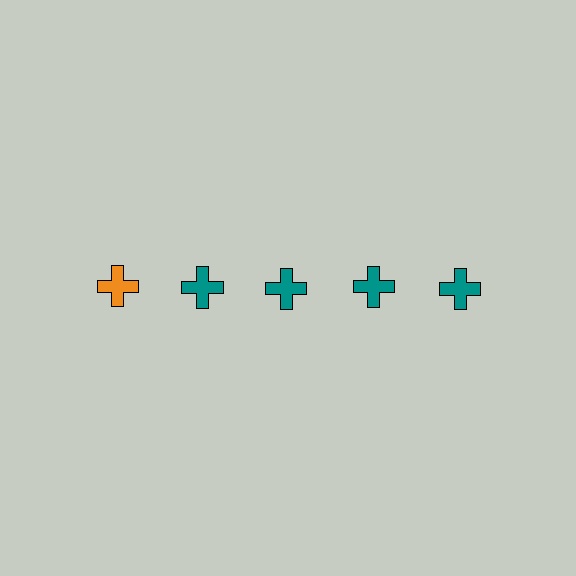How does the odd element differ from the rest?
It has a different color: orange instead of teal.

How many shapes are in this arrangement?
There are 5 shapes arranged in a grid pattern.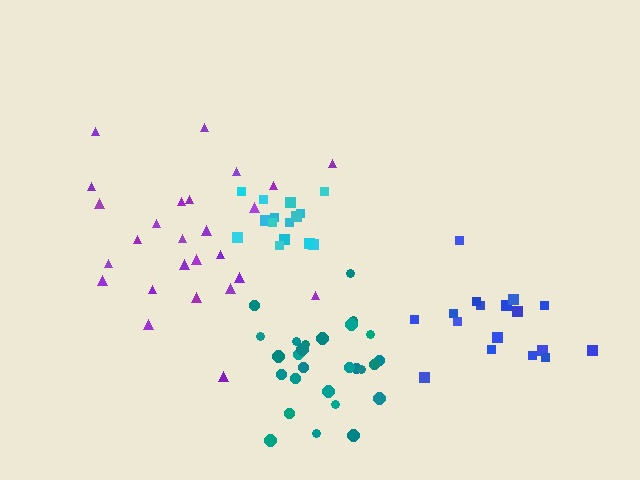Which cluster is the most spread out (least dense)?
Purple.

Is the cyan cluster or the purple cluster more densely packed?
Cyan.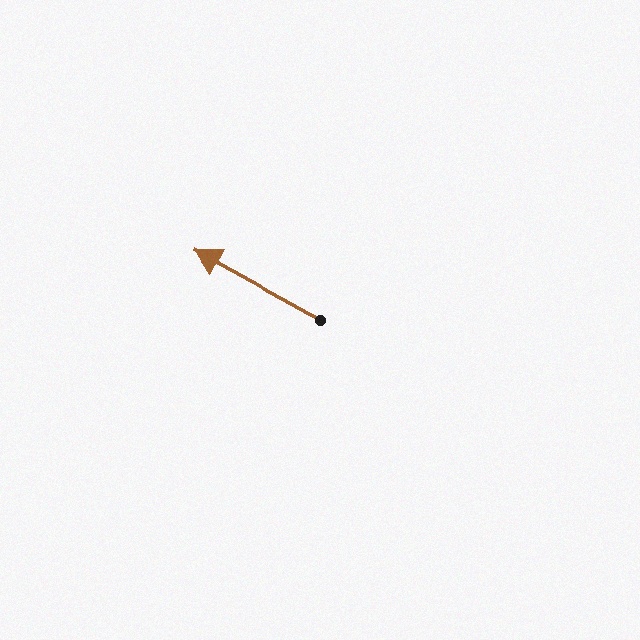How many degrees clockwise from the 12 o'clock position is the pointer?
Approximately 299 degrees.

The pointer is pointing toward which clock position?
Roughly 10 o'clock.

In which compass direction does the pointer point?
Northwest.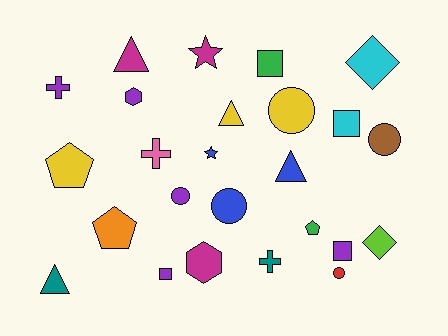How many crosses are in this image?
There are 3 crosses.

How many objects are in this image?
There are 25 objects.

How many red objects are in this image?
There is 1 red object.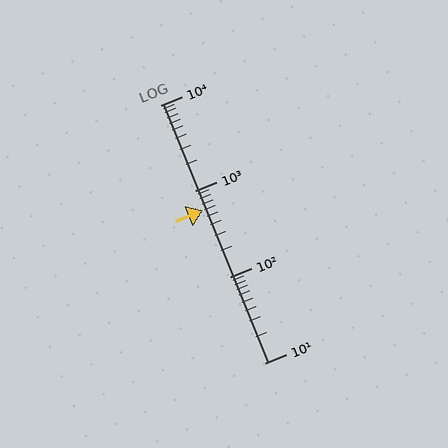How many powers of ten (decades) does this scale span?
The scale spans 3 decades, from 10 to 10000.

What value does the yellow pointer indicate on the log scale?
The pointer indicates approximately 590.